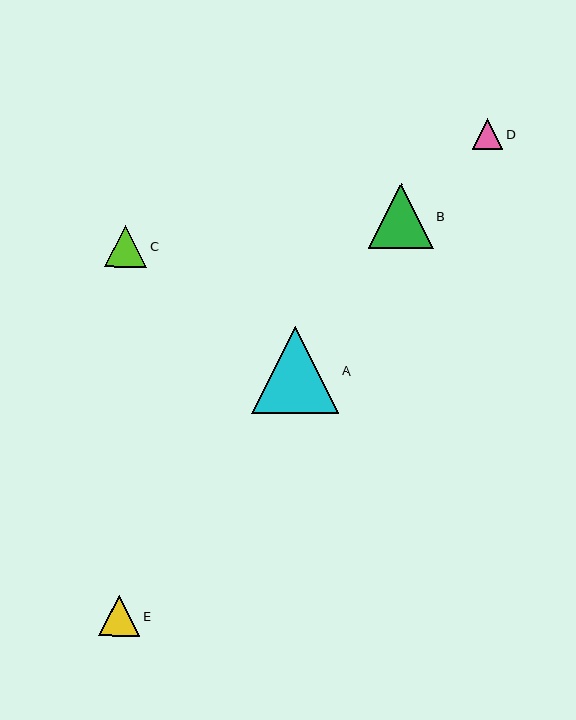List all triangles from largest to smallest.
From largest to smallest: A, B, C, E, D.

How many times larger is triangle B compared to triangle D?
Triangle B is approximately 2.1 times the size of triangle D.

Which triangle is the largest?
Triangle A is the largest with a size of approximately 87 pixels.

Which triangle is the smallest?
Triangle D is the smallest with a size of approximately 31 pixels.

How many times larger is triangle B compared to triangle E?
Triangle B is approximately 1.6 times the size of triangle E.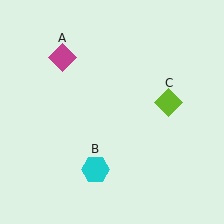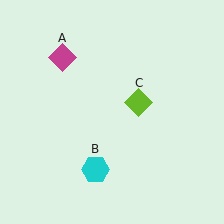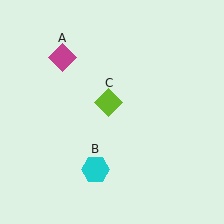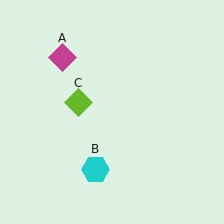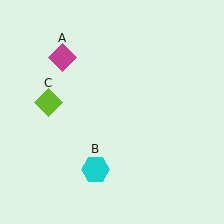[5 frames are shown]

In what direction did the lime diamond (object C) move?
The lime diamond (object C) moved left.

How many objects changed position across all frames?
1 object changed position: lime diamond (object C).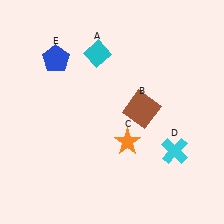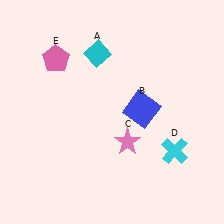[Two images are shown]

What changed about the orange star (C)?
In Image 1, C is orange. In Image 2, it changed to pink.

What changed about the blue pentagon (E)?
In Image 1, E is blue. In Image 2, it changed to pink.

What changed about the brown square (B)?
In Image 1, B is brown. In Image 2, it changed to blue.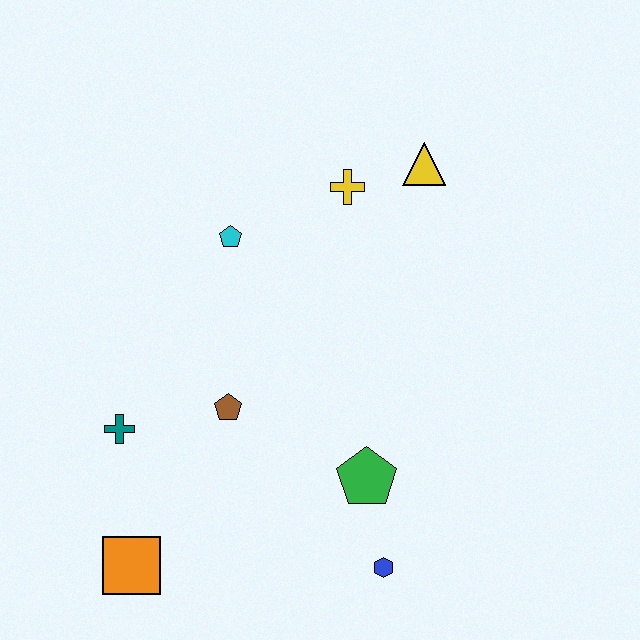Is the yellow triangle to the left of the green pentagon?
No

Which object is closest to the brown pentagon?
The teal cross is closest to the brown pentagon.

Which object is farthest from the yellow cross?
The orange square is farthest from the yellow cross.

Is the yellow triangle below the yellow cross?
No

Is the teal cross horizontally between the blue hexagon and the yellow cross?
No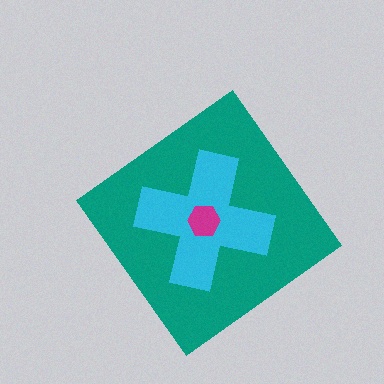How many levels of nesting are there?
3.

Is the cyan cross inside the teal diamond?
Yes.